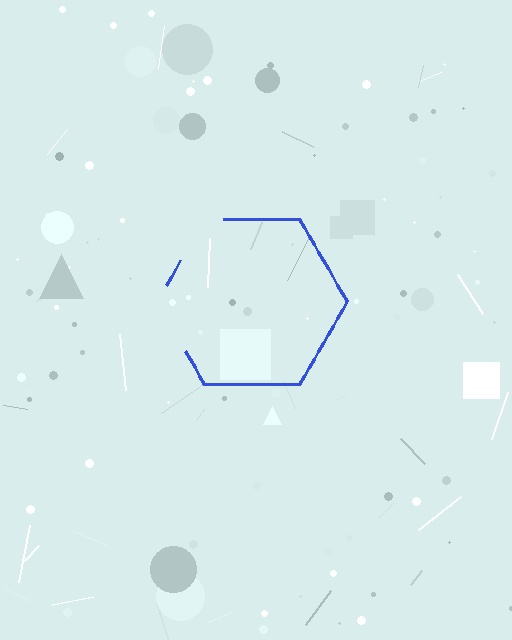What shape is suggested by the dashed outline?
The dashed outline suggests a hexagon.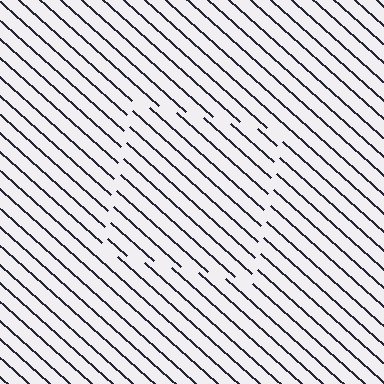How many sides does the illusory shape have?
4 sides — the line-ends trace a square.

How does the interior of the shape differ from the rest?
The interior of the shape contains the same grating, shifted by half a period — the contour is defined by the phase discontinuity where line-ends from the inner and outer gratings abut.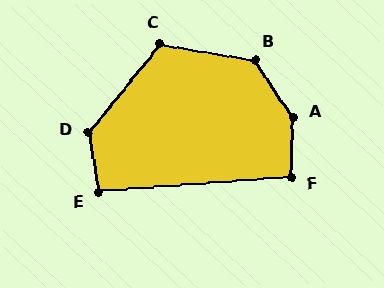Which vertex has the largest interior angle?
A, at approximately 144 degrees.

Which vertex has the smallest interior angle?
E, at approximately 96 degrees.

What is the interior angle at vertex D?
Approximately 130 degrees (obtuse).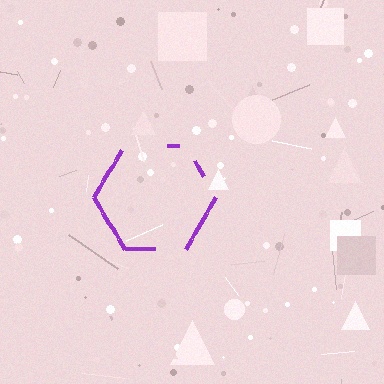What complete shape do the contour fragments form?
The contour fragments form a hexagon.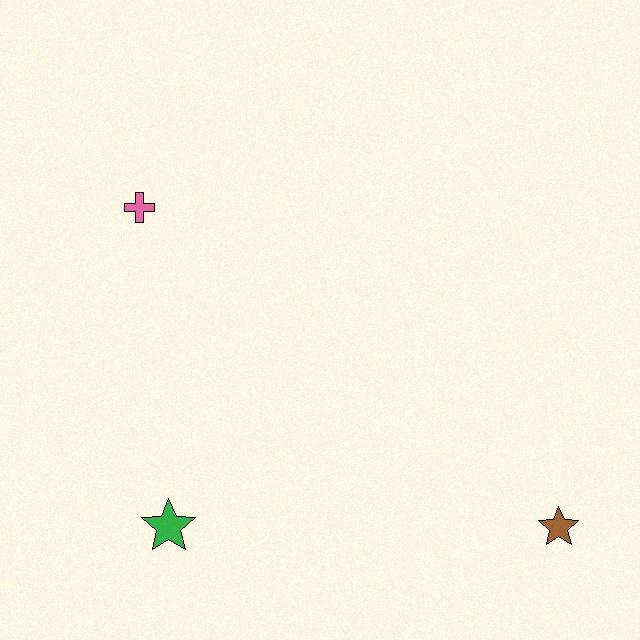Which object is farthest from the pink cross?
The brown star is farthest from the pink cross.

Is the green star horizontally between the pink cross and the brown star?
Yes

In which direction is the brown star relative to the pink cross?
The brown star is to the right of the pink cross.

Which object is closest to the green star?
The pink cross is closest to the green star.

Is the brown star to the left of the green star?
No